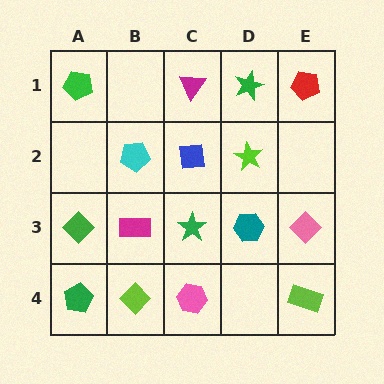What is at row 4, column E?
A lime rectangle.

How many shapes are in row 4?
4 shapes.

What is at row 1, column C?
A magenta triangle.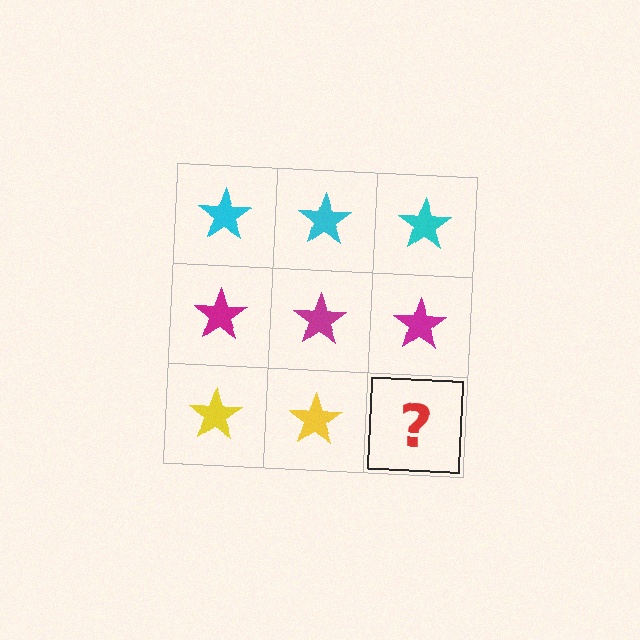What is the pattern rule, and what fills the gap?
The rule is that each row has a consistent color. The gap should be filled with a yellow star.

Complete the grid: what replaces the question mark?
The question mark should be replaced with a yellow star.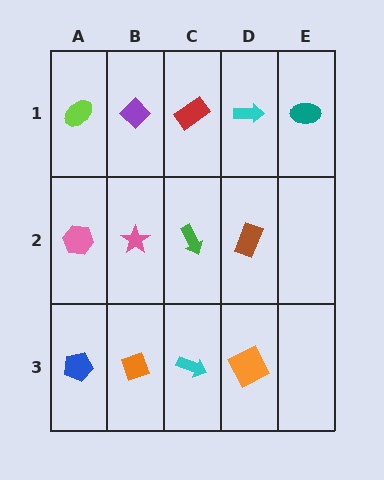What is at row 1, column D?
A cyan arrow.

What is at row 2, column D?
A brown rectangle.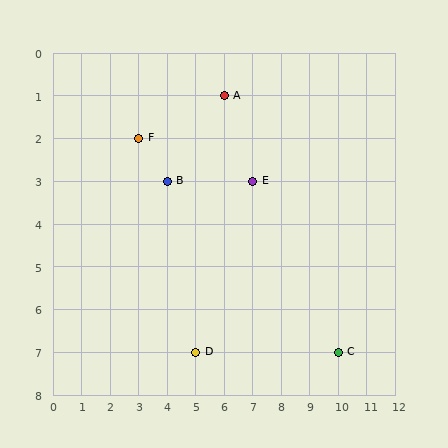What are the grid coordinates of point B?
Point B is at grid coordinates (4, 3).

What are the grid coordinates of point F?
Point F is at grid coordinates (3, 2).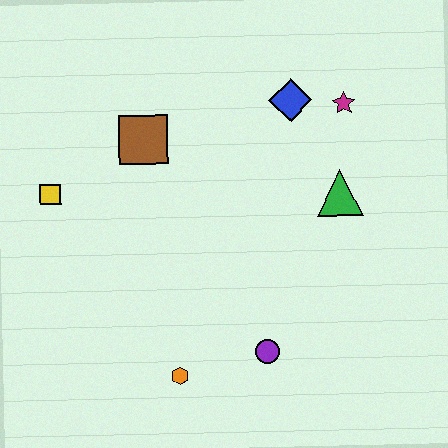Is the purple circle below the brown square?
Yes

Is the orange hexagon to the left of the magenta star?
Yes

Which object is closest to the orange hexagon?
The purple circle is closest to the orange hexagon.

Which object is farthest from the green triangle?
The yellow square is farthest from the green triangle.